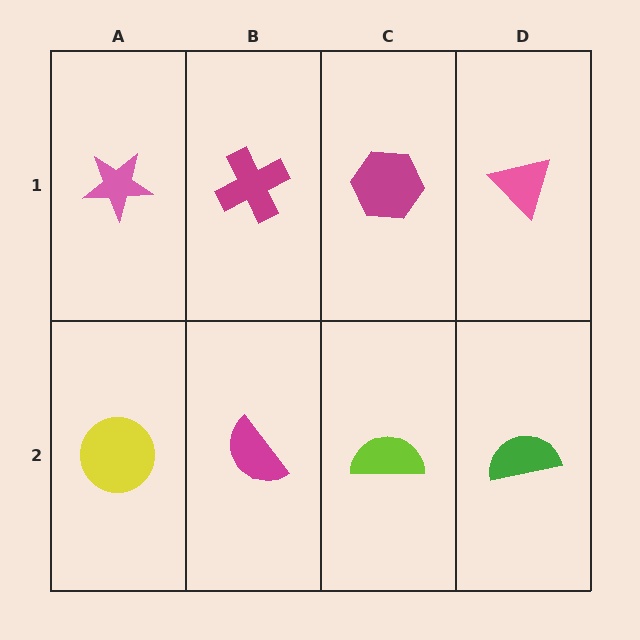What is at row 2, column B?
A magenta semicircle.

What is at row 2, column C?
A lime semicircle.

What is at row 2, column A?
A yellow circle.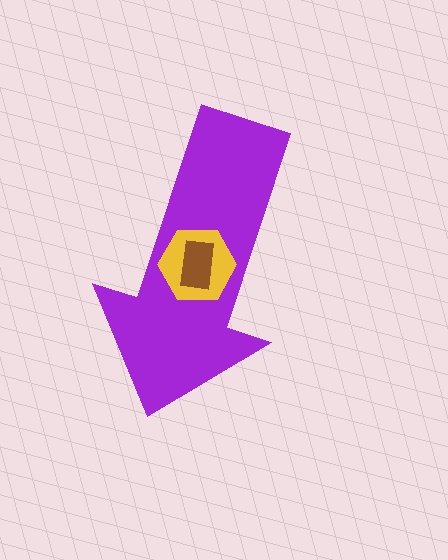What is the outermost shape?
The purple arrow.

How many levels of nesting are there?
3.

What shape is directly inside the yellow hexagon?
The brown rectangle.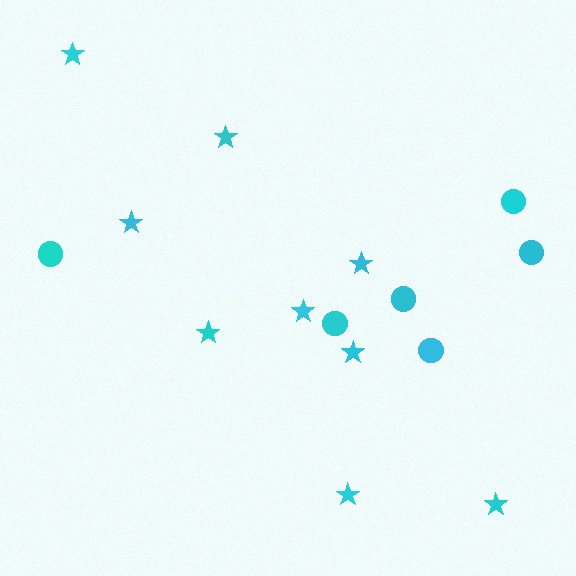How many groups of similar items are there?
There are 2 groups: one group of stars (9) and one group of circles (6).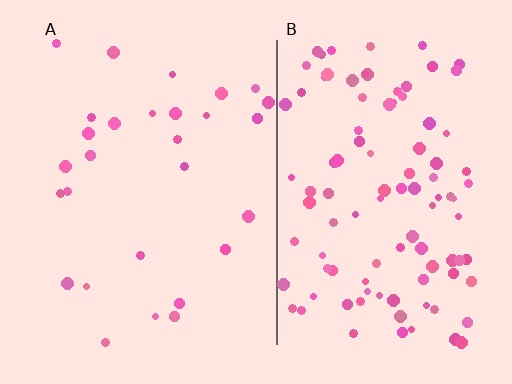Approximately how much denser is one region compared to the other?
Approximately 3.7× — region B over region A.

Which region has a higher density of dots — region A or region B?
B (the right).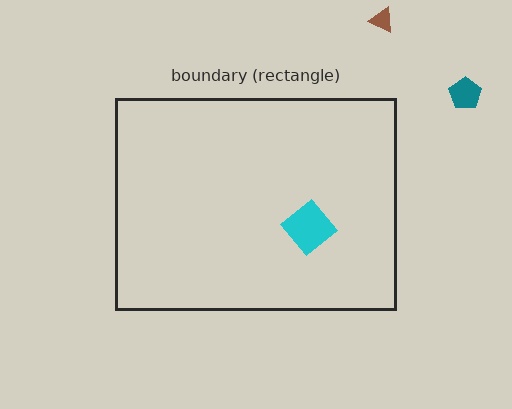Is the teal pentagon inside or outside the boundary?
Outside.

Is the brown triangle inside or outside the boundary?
Outside.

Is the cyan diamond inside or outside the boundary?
Inside.